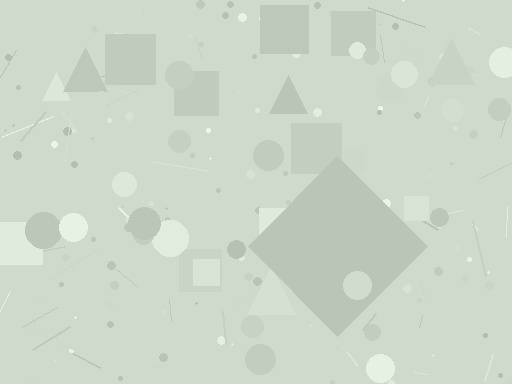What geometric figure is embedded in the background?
A diamond is embedded in the background.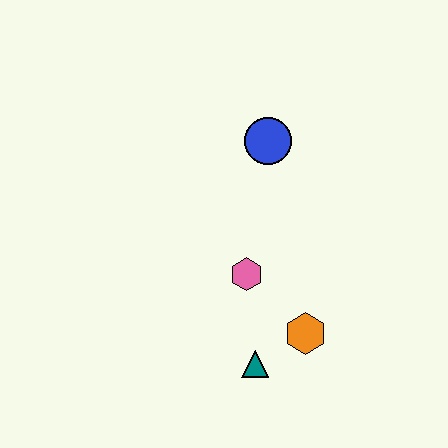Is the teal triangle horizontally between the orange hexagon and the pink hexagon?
Yes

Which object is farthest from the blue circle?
The teal triangle is farthest from the blue circle.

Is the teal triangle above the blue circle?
No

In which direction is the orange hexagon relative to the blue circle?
The orange hexagon is below the blue circle.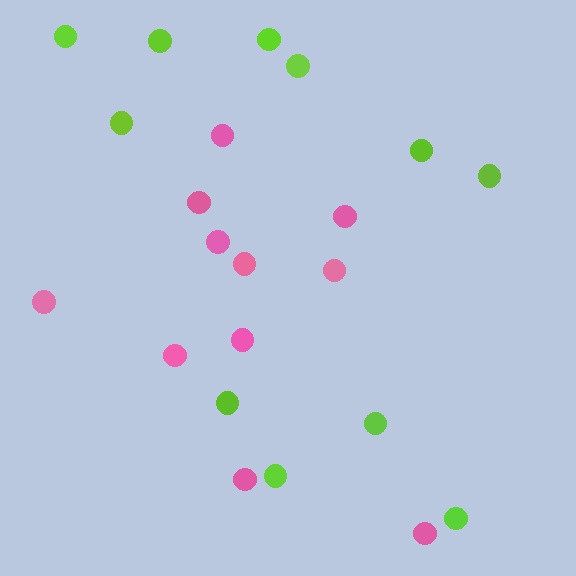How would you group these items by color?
There are 2 groups: one group of lime circles (11) and one group of pink circles (11).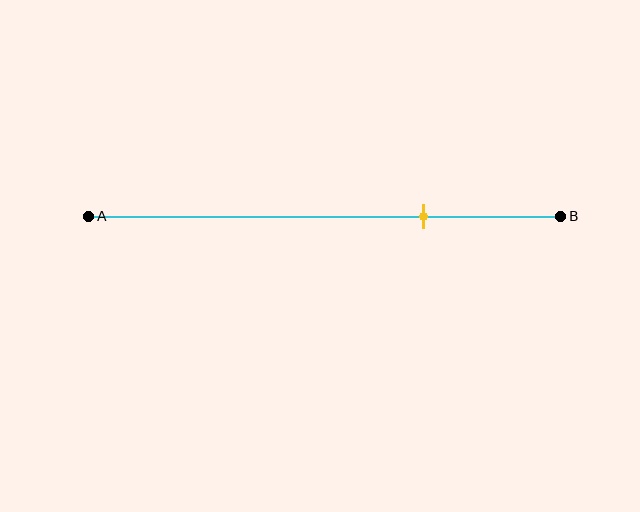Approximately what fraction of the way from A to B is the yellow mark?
The yellow mark is approximately 70% of the way from A to B.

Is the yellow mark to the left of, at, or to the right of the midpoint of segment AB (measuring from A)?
The yellow mark is to the right of the midpoint of segment AB.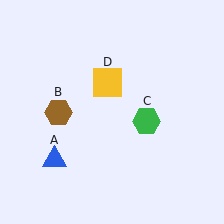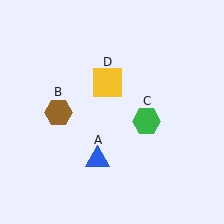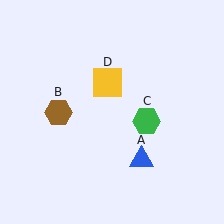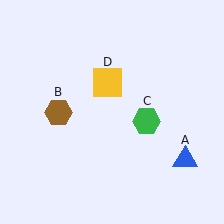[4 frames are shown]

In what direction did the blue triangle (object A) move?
The blue triangle (object A) moved right.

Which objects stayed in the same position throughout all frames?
Brown hexagon (object B) and green hexagon (object C) and yellow square (object D) remained stationary.